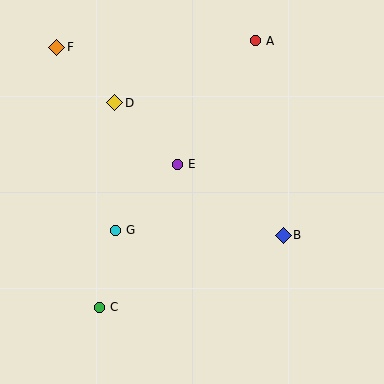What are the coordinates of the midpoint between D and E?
The midpoint between D and E is at (146, 133).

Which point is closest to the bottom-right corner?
Point B is closest to the bottom-right corner.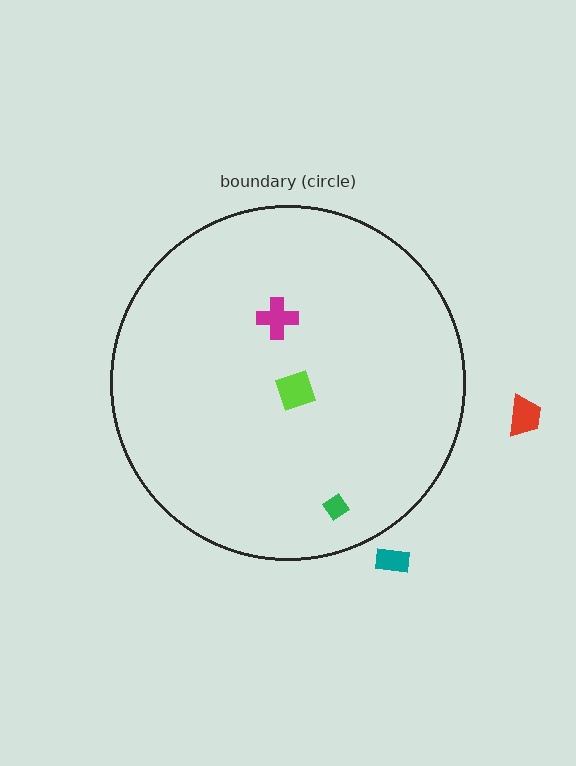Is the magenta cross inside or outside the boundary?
Inside.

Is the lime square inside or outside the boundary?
Inside.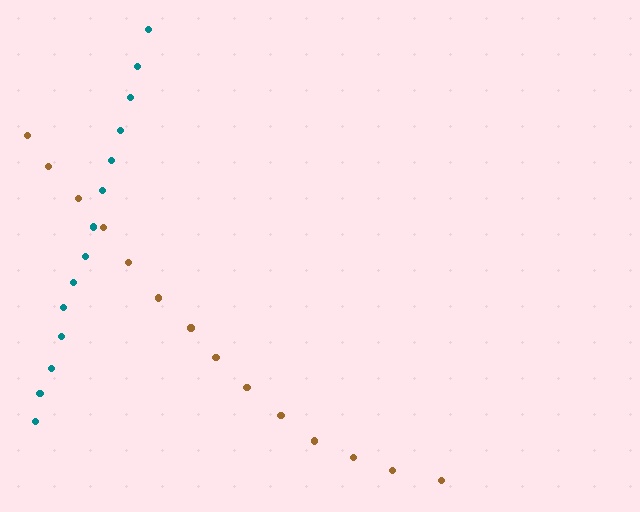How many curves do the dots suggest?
There are 2 distinct paths.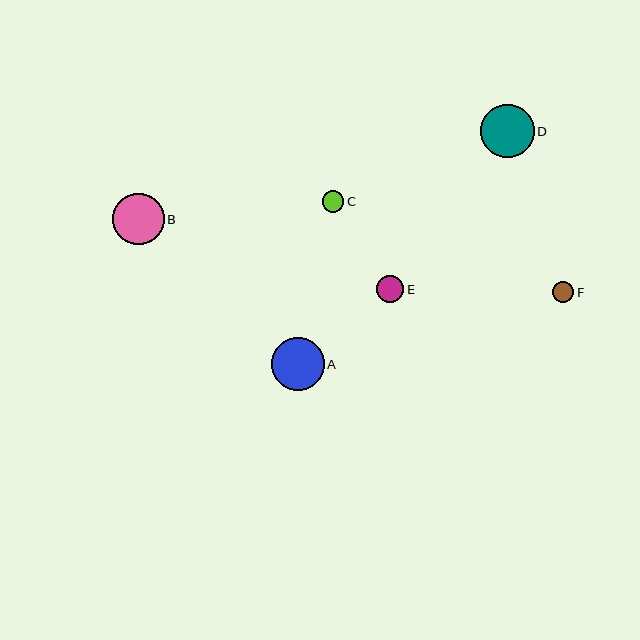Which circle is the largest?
Circle D is the largest with a size of approximately 54 pixels.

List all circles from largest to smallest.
From largest to smallest: D, A, B, E, C, F.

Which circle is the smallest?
Circle F is the smallest with a size of approximately 21 pixels.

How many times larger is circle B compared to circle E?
Circle B is approximately 1.9 times the size of circle E.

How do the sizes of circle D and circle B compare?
Circle D and circle B are approximately the same size.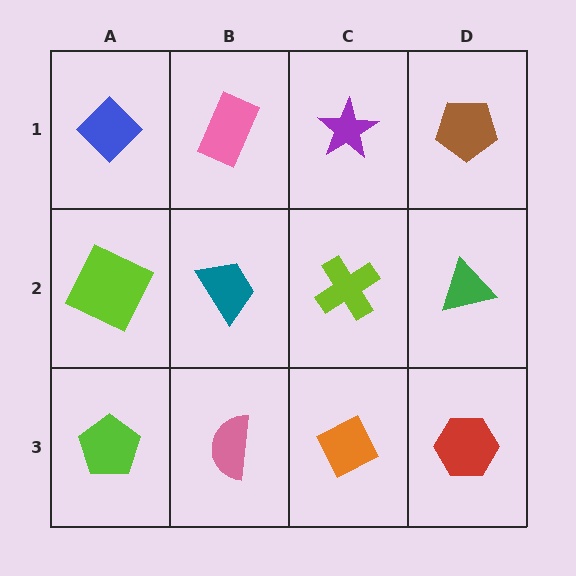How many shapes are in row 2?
4 shapes.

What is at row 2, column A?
A lime square.